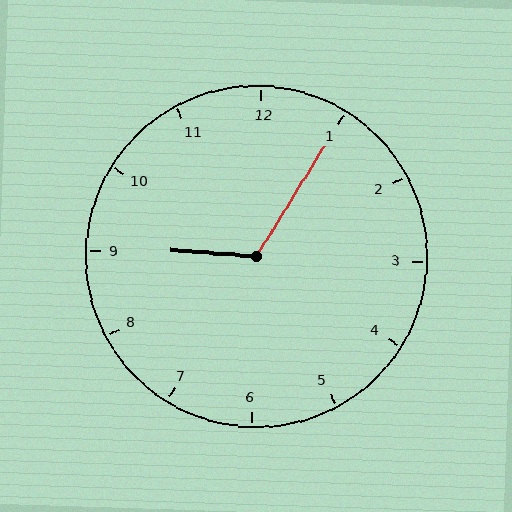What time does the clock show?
9:05.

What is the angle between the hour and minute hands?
Approximately 118 degrees.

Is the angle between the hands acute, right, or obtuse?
It is obtuse.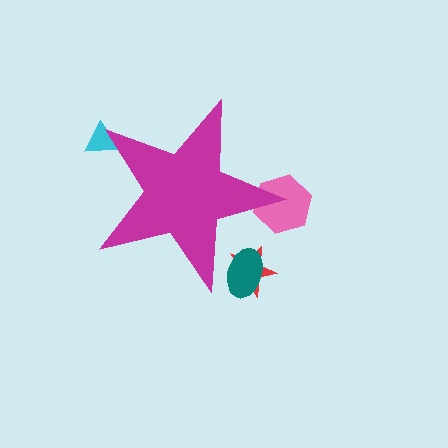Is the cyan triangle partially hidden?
Yes, the cyan triangle is partially hidden behind the magenta star.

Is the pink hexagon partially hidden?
Yes, the pink hexagon is partially hidden behind the magenta star.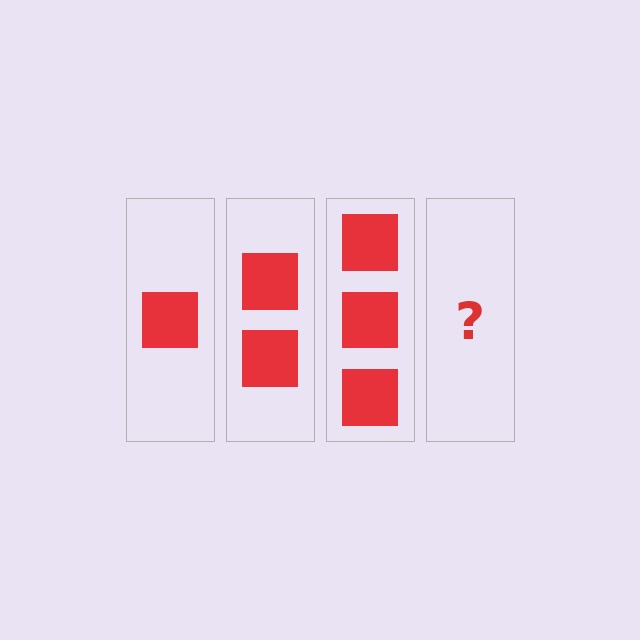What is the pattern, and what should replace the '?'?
The pattern is that each step adds one more square. The '?' should be 4 squares.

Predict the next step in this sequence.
The next step is 4 squares.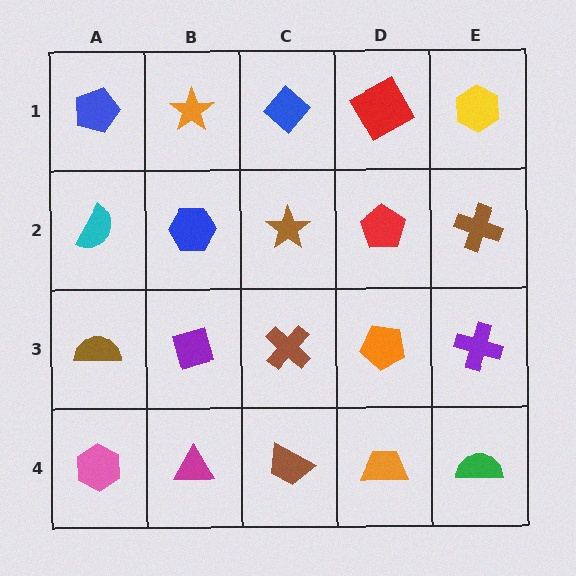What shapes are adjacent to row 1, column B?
A blue hexagon (row 2, column B), a blue pentagon (row 1, column A), a blue diamond (row 1, column C).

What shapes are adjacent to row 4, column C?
A brown cross (row 3, column C), a magenta triangle (row 4, column B), an orange trapezoid (row 4, column D).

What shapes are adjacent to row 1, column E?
A brown cross (row 2, column E), a red square (row 1, column D).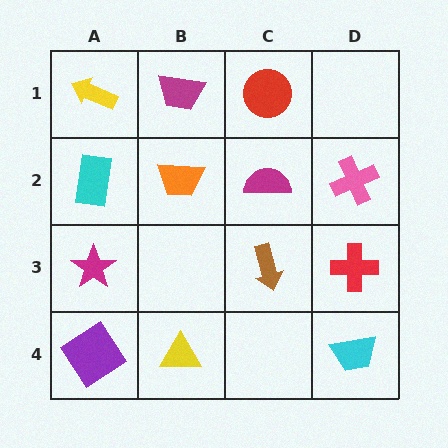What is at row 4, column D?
A cyan trapezoid.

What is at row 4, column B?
A yellow triangle.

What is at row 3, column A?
A magenta star.